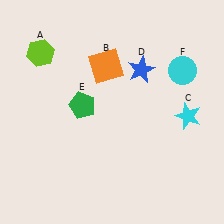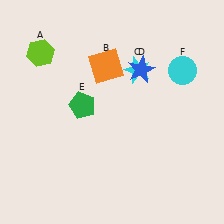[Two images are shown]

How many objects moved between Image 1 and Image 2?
1 object moved between the two images.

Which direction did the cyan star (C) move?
The cyan star (C) moved left.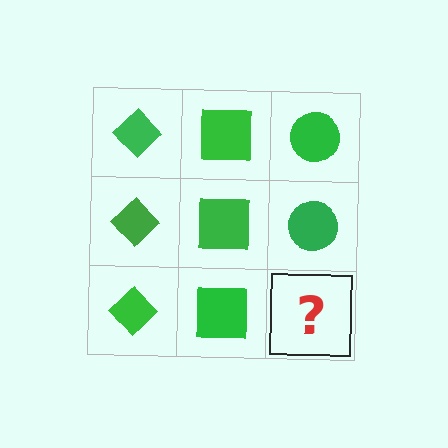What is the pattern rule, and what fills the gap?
The rule is that each column has a consistent shape. The gap should be filled with a green circle.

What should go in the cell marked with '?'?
The missing cell should contain a green circle.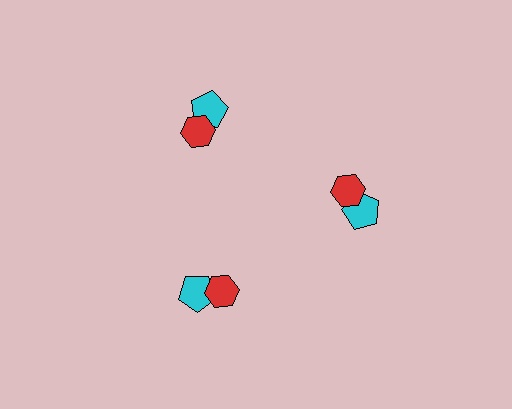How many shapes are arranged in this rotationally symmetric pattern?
There are 6 shapes, arranged in 3 groups of 2.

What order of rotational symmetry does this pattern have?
This pattern has 3-fold rotational symmetry.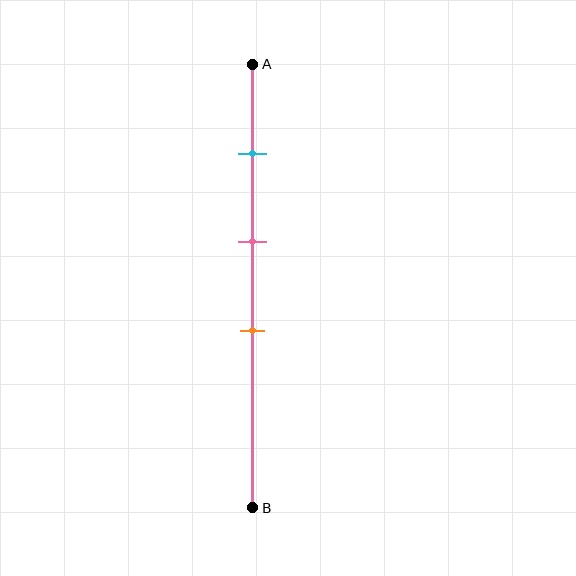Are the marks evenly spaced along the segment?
Yes, the marks are approximately evenly spaced.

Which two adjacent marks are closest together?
The pink and orange marks are the closest adjacent pair.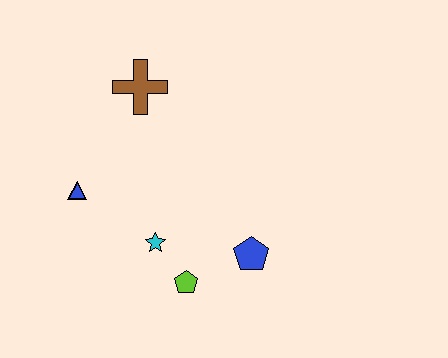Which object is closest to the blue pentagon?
The lime pentagon is closest to the blue pentagon.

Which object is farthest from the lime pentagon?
The brown cross is farthest from the lime pentagon.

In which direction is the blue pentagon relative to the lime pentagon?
The blue pentagon is to the right of the lime pentagon.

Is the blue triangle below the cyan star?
No